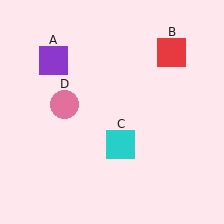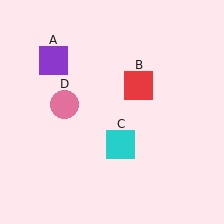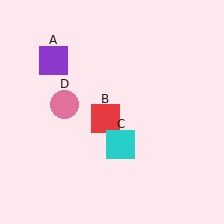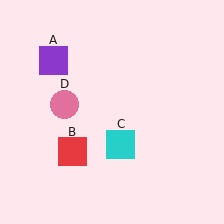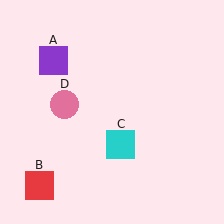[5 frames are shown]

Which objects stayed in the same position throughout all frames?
Purple square (object A) and cyan square (object C) and pink circle (object D) remained stationary.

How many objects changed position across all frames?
1 object changed position: red square (object B).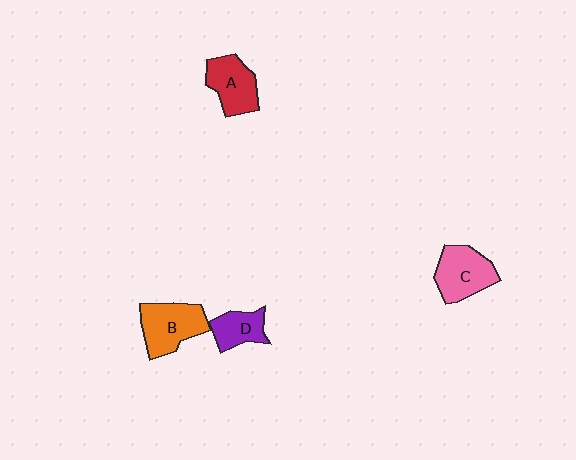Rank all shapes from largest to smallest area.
From largest to smallest: B (orange), C (pink), A (red), D (purple).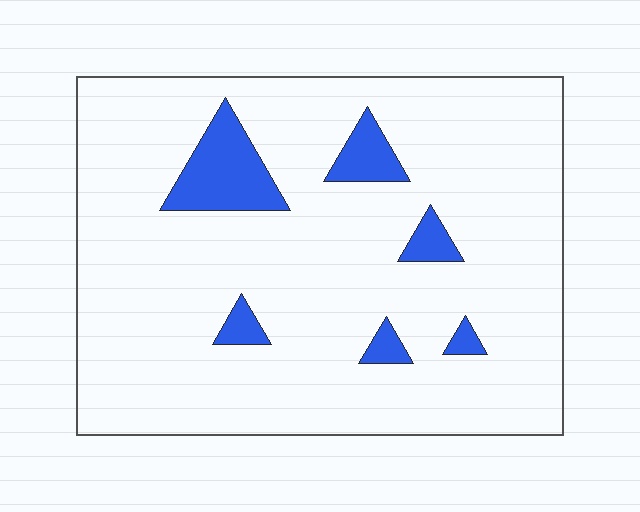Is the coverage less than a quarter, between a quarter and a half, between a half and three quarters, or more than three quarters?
Less than a quarter.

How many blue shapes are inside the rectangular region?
6.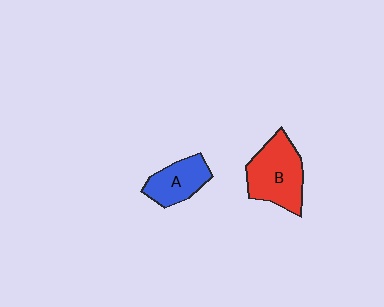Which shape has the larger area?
Shape B (red).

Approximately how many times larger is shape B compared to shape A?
Approximately 1.5 times.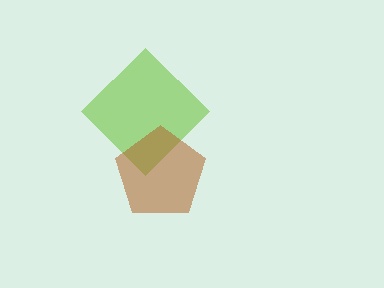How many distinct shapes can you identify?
There are 2 distinct shapes: a lime diamond, a brown pentagon.